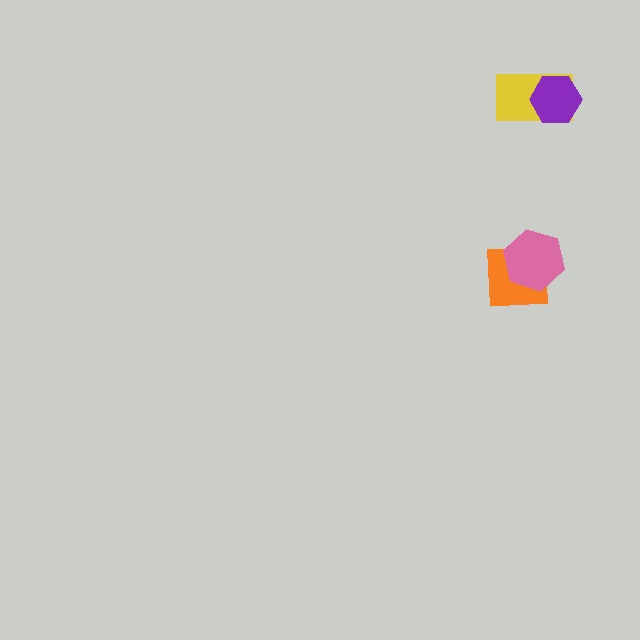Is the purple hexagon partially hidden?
No, no other shape covers it.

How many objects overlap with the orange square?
1 object overlaps with the orange square.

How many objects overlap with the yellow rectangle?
1 object overlaps with the yellow rectangle.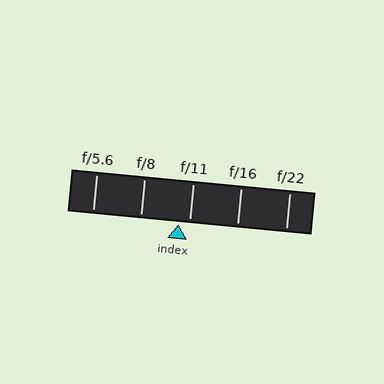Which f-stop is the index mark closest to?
The index mark is closest to f/11.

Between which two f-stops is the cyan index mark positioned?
The index mark is between f/8 and f/11.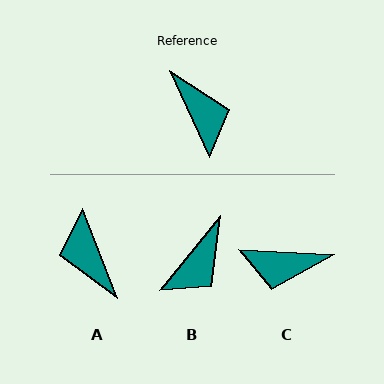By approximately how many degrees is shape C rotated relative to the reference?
Approximately 118 degrees clockwise.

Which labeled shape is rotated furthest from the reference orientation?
A, about 176 degrees away.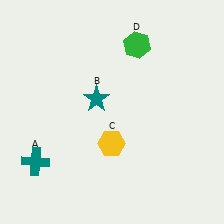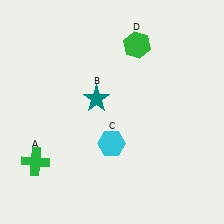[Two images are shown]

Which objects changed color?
A changed from teal to green. C changed from yellow to cyan.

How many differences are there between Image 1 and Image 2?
There are 2 differences between the two images.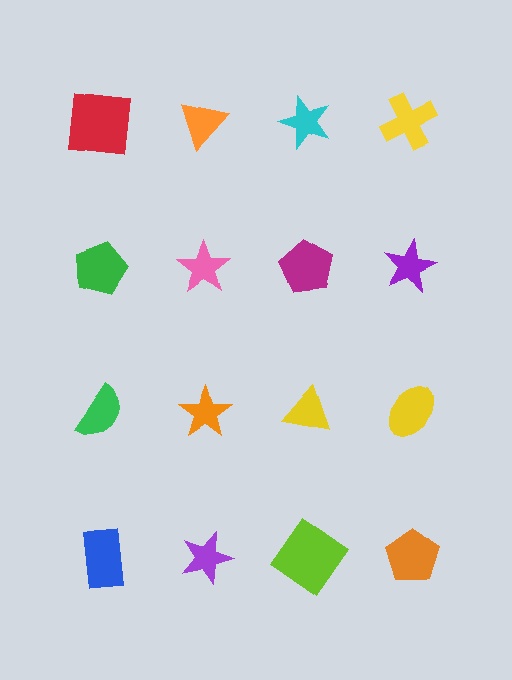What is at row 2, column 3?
A magenta pentagon.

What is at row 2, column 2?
A pink star.